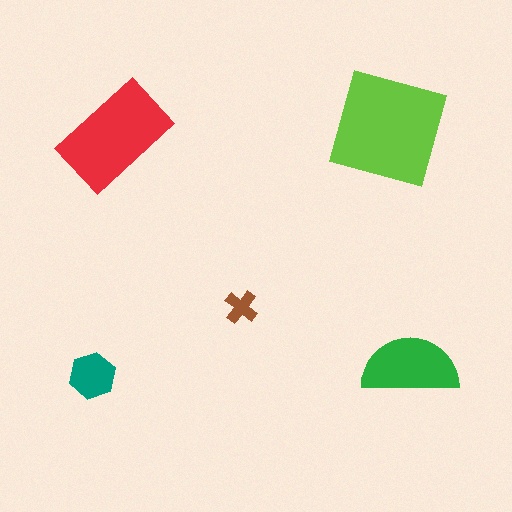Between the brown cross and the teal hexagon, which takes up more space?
The teal hexagon.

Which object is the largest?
The lime square.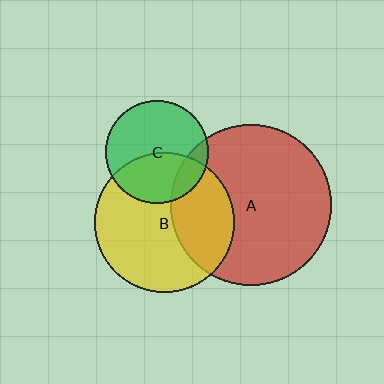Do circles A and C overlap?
Yes.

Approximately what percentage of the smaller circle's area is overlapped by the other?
Approximately 15%.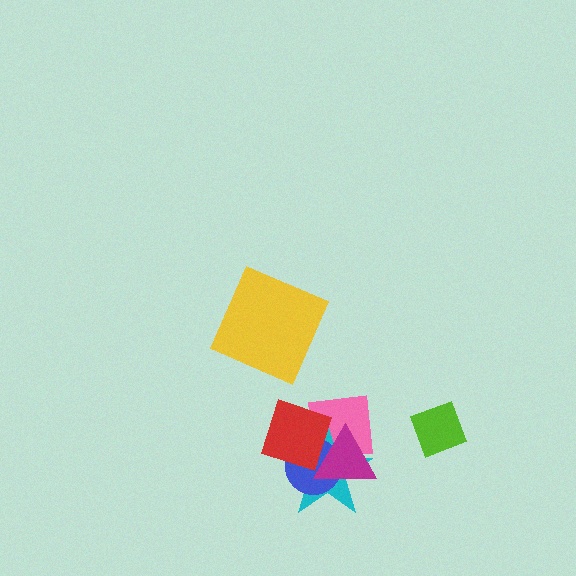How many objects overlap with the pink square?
4 objects overlap with the pink square.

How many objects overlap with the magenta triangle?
4 objects overlap with the magenta triangle.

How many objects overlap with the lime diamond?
0 objects overlap with the lime diamond.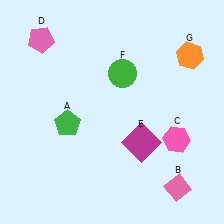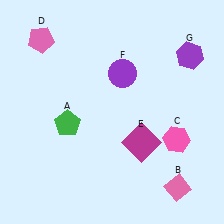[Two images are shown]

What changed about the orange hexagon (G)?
In Image 1, G is orange. In Image 2, it changed to purple.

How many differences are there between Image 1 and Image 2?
There are 2 differences between the two images.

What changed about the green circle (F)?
In Image 1, F is green. In Image 2, it changed to purple.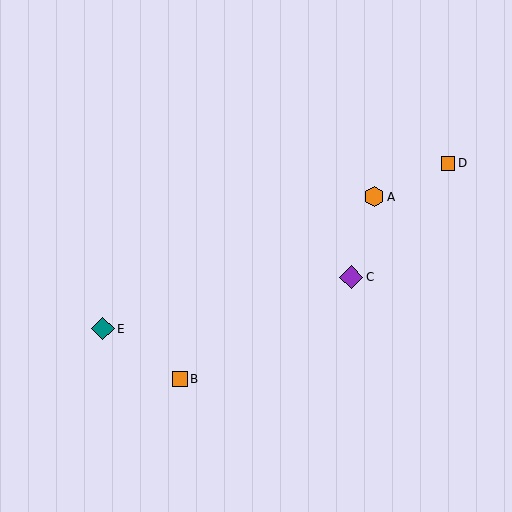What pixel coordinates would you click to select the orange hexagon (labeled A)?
Click at (374, 197) to select the orange hexagon A.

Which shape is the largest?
The purple diamond (labeled C) is the largest.